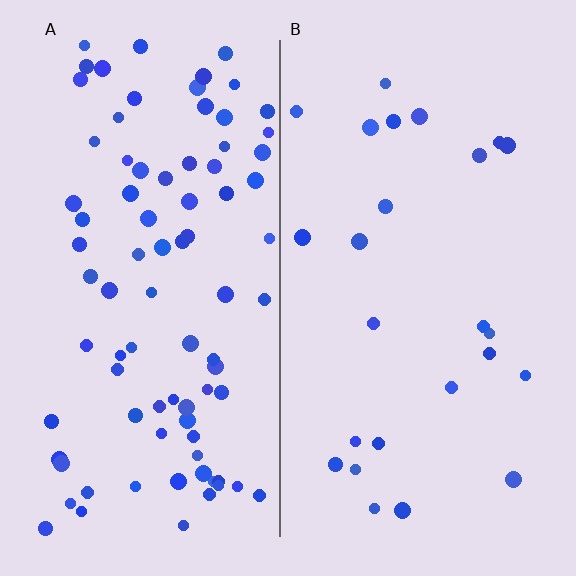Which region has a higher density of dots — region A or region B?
A (the left).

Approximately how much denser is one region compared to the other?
Approximately 3.4× — region A over region B.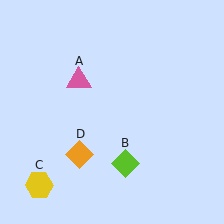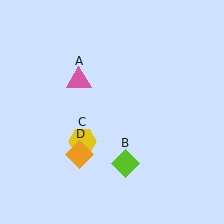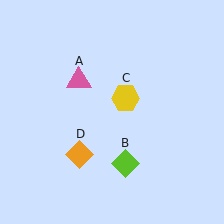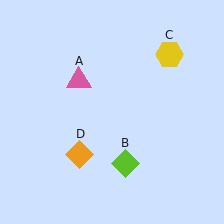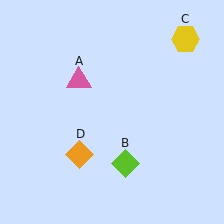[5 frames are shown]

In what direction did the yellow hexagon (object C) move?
The yellow hexagon (object C) moved up and to the right.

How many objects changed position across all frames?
1 object changed position: yellow hexagon (object C).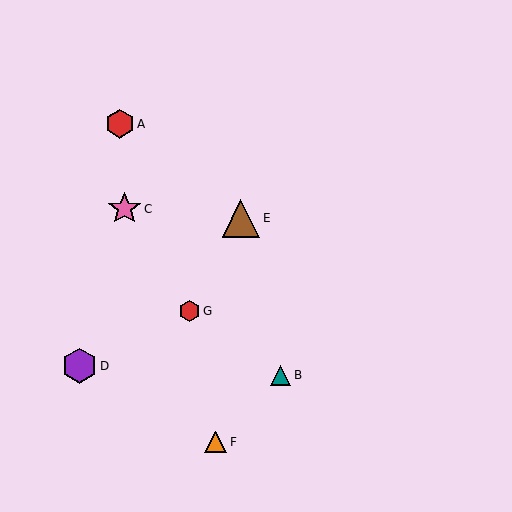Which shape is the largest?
The brown triangle (labeled E) is the largest.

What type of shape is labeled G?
Shape G is a red hexagon.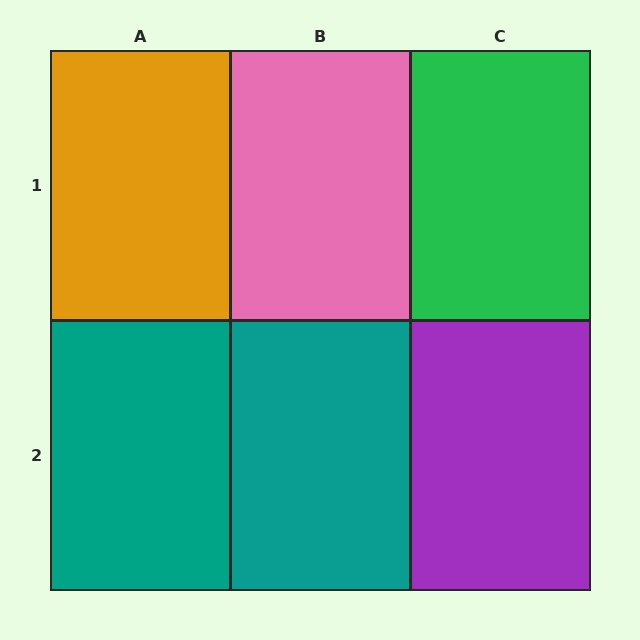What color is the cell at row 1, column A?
Orange.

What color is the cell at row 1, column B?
Pink.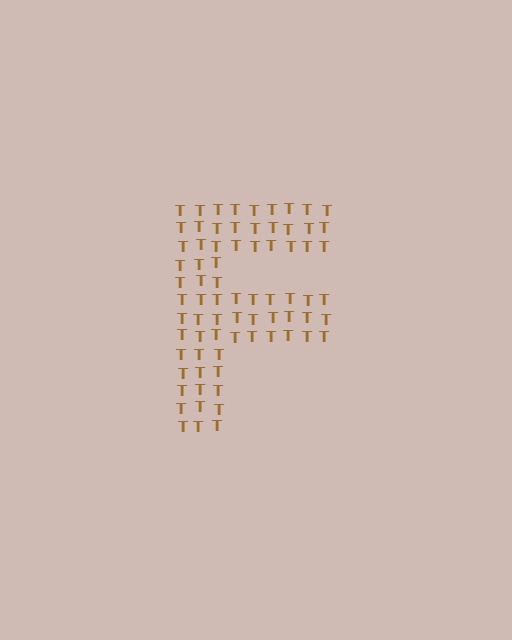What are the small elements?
The small elements are letter T's.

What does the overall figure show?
The overall figure shows the letter F.